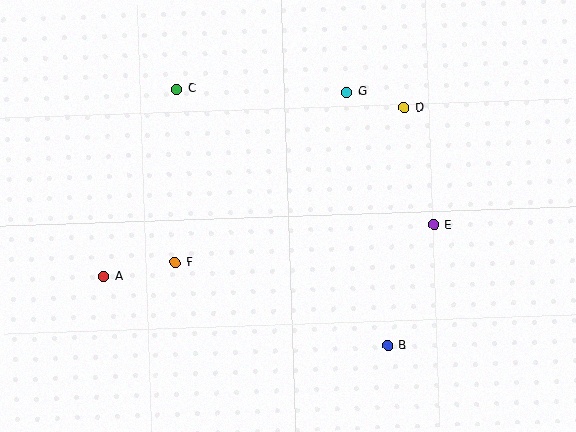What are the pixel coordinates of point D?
Point D is at (404, 108).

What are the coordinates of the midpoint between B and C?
The midpoint between B and C is at (282, 217).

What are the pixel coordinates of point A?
Point A is at (104, 276).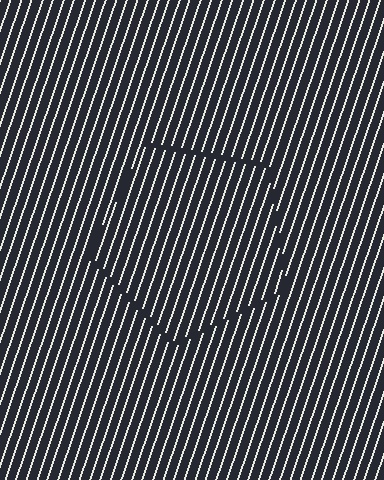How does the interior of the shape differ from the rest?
The interior of the shape contains the same grating, shifted by half a period — the contour is defined by the phase discontinuity where line-ends from the inner and outer gratings abut.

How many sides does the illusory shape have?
5 sides — the line-ends trace a pentagon.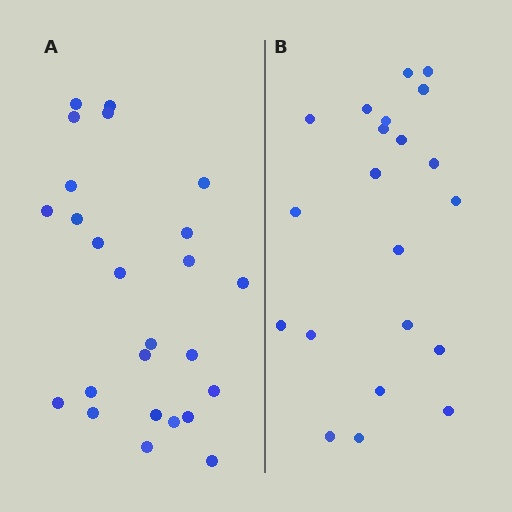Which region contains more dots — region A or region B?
Region A (the left region) has more dots.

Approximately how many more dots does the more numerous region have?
Region A has about 4 more dots than region B.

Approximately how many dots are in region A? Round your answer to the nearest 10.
About 20 dots. (The exact count is 25, which rounds to 20.)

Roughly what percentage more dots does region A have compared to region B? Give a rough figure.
About 20% more.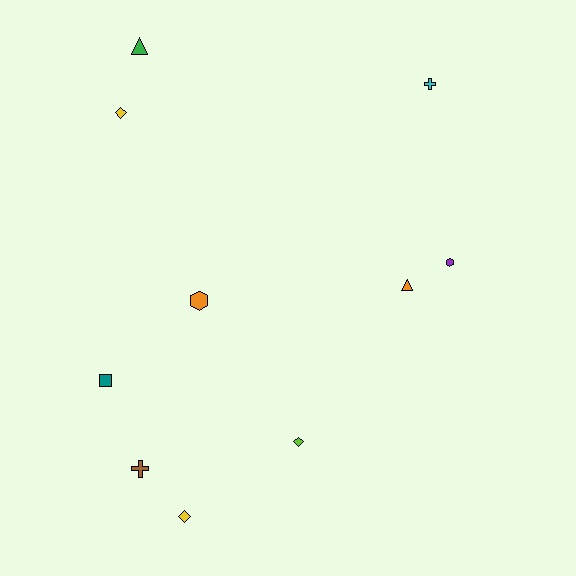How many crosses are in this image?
There are 2 crosses.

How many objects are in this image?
There are 10 objects.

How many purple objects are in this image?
There is 1 purple object.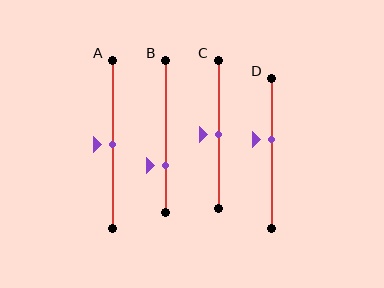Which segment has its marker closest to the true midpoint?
Segment A has its marker closest to the true midpoint.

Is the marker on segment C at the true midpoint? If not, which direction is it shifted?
Yes, the marker on segment C is at the true midpoint.